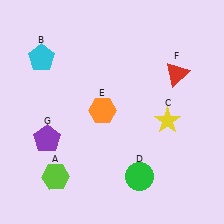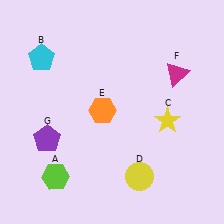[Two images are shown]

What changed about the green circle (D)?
In Image 1, D is green. In Image 2, it changed to yellow.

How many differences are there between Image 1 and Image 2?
There are 2 differences between the two images.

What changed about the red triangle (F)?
In Image 1, F is red. In Image 2, it changed to magenta.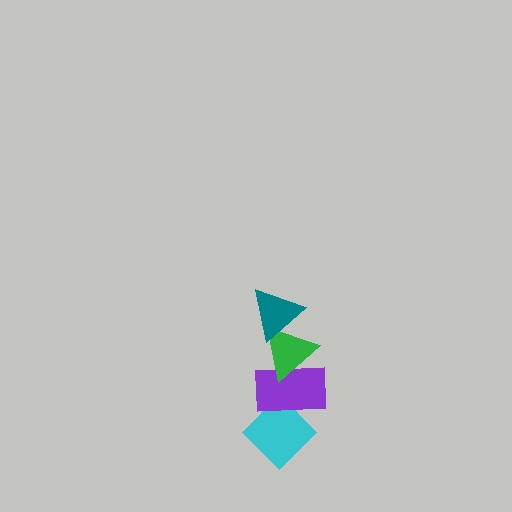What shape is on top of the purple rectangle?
The green triangle is on top of the purple rectangle.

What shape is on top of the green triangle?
The teal triangle is on top of the green triangle.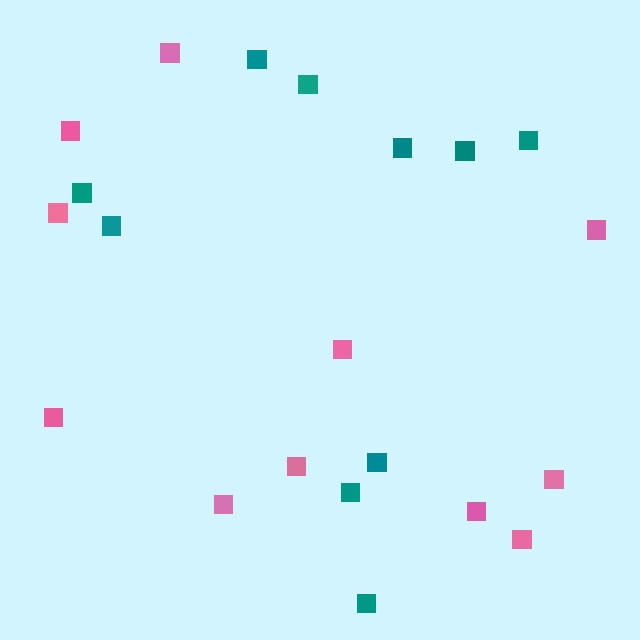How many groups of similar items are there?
There are 2 groups: one group of pink squares (11) and one group of teal squares (10).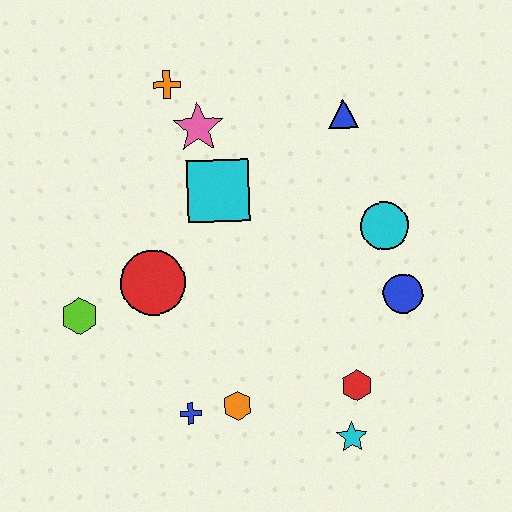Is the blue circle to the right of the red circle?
Yes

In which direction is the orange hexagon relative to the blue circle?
The orange hexagon is to the left of the blue circle.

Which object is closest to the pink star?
The orange cross is closest to the pink star.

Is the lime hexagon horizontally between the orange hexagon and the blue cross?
No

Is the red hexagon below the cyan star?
No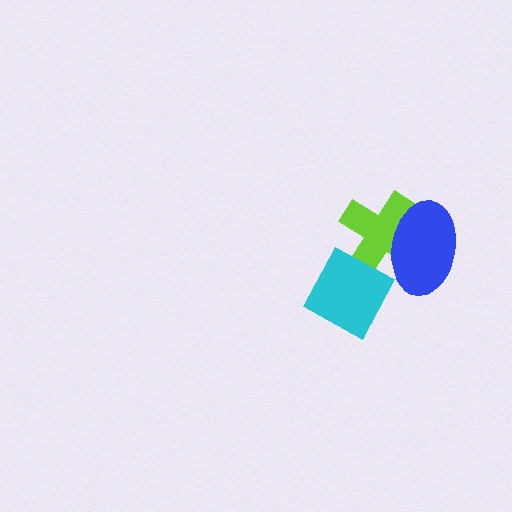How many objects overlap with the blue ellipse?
1 object overlaps with the blue ellipse.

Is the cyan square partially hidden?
No, no other shape covers it.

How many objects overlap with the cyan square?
1 object overlaps with the cyan square.